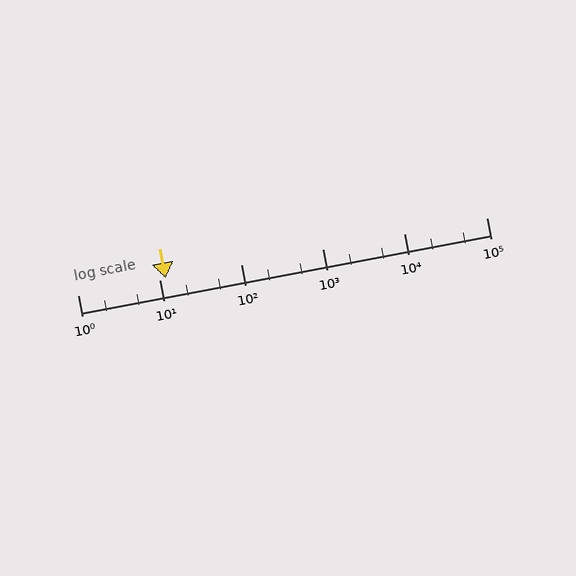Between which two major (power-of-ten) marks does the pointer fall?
The pointer is between 10 and 100.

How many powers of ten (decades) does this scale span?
The scale spans 5 decades, from 1 to 100000.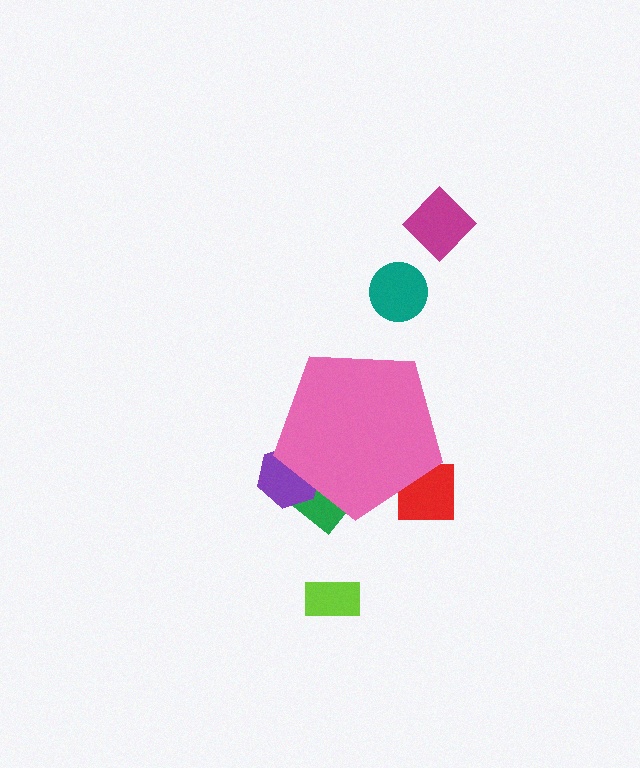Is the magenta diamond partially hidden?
No, the magenta diamond is fully visible.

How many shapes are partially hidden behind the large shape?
3 shapes are partially hidden.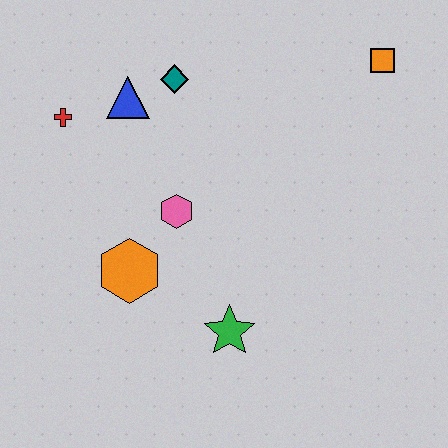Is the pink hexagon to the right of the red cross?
Yes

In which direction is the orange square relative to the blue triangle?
The orange square is to the right of the blue triangle.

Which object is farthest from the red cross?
The orange square is farthest from the red cross.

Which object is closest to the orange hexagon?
The pink hexagon is closest to the orange hexagon.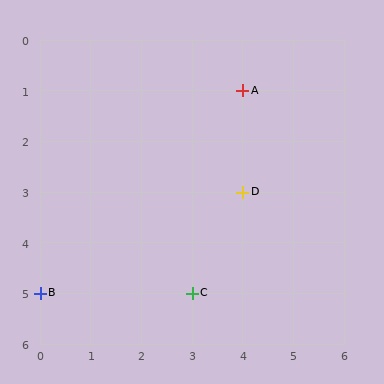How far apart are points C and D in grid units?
Points C and D are 1 column and 2 rows apart (about 2.2 grid units diagonally).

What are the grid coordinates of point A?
Point A is at grid coordinates (4, 1).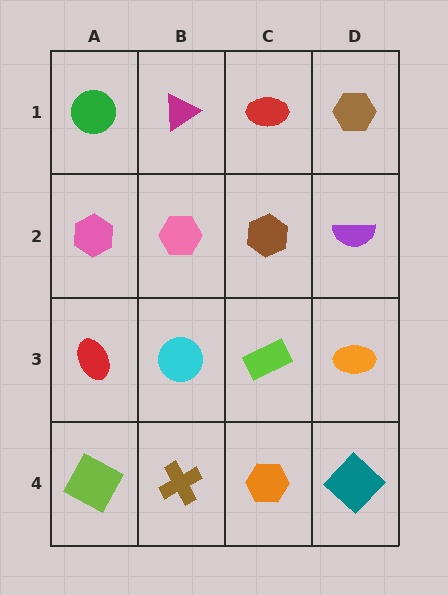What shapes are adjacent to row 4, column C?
A lime rectangle (row 3, column C), a brown cross (row 4, column B), a teal diamond (row 4, column D).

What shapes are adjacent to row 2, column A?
A green circle (row 1, column A), a red ellipse (row 3, column A), a pink hexagon (row 2, column B).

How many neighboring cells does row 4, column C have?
3.